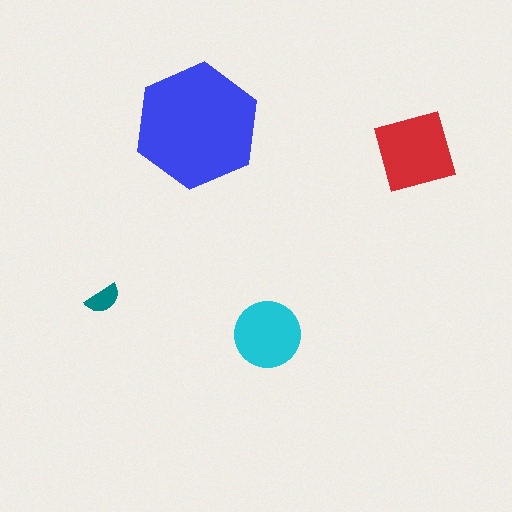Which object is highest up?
The blue hexagon is topmost.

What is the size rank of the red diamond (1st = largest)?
2nd.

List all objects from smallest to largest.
The teal semicircle, the cyan circle, the red diamond, the blue hexagon.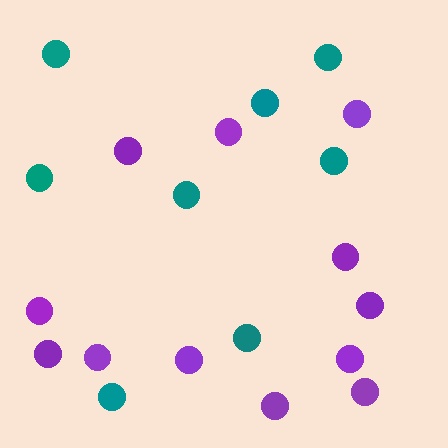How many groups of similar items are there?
There are 2 groups: one group of purple circles (12) and one group of teal circles (8).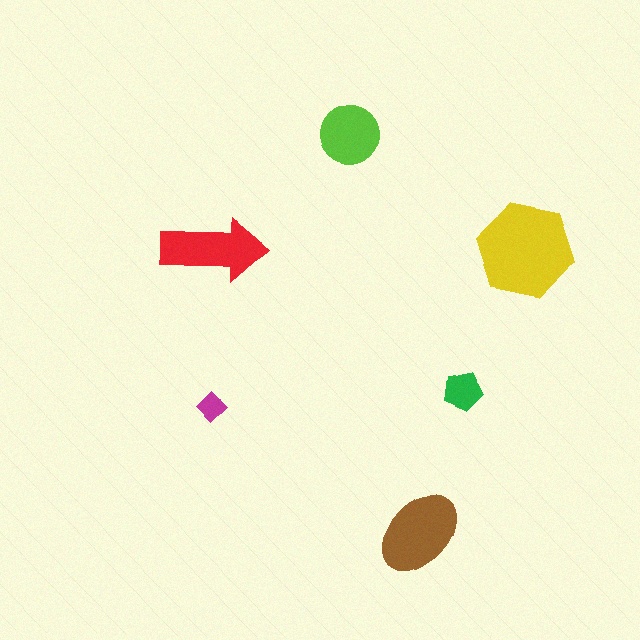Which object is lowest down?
The brown ellipse is bottommost.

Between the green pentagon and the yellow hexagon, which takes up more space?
The yellow hexagon.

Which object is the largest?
The yellow hexagon.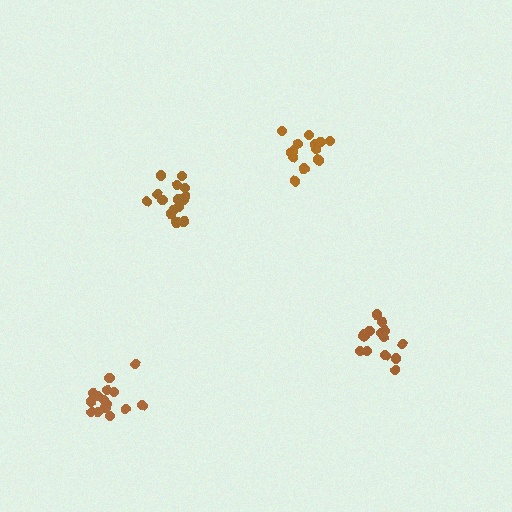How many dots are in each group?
Group 1: 16 dots, Group 2: 15 dots, Group 3: 14 dots, Group 4: 14 dots (59 total).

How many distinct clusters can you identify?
There are 4 distinct clusters.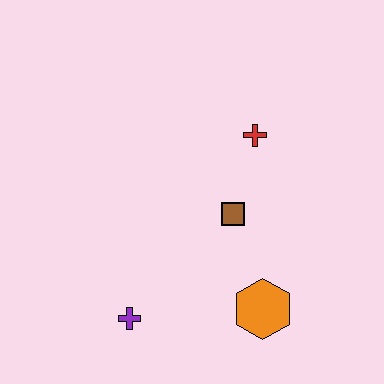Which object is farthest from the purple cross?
The red cross is farthest from the purple cross.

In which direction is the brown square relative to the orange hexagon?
The brown square is above the orange hexagon.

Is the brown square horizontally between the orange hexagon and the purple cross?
Yes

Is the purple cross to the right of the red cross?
No